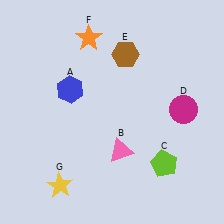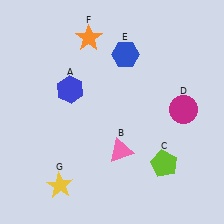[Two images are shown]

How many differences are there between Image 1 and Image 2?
There is 1 difference between the two images.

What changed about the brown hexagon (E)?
In Image 1, E is brown. In Image 2, it changed to blue.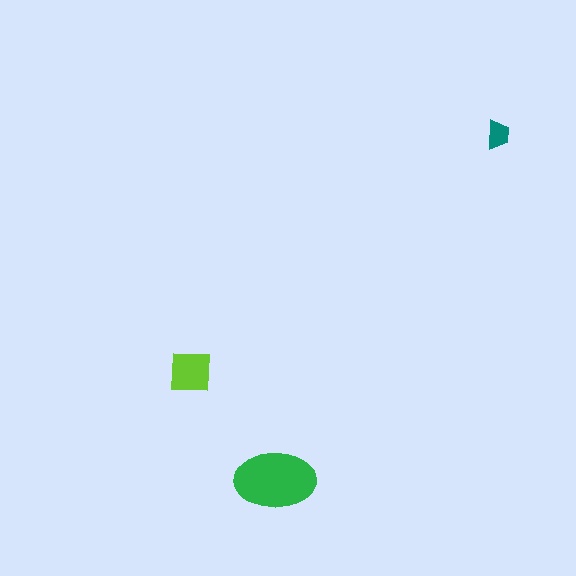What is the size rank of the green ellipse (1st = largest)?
1st.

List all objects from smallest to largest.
The teal trapezoid, the lime square, the green ellipse.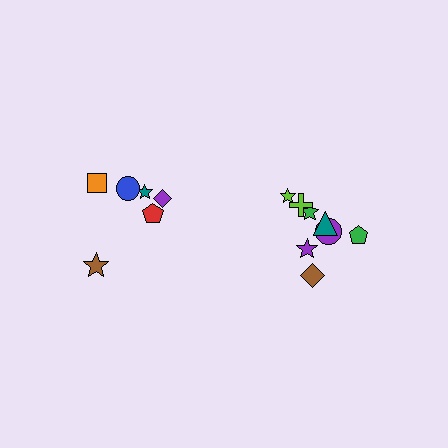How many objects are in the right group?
There are 8 objects.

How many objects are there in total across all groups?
There are 14 objects.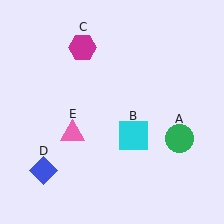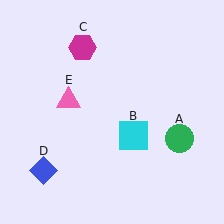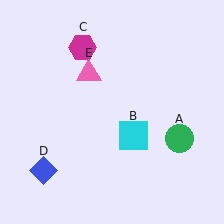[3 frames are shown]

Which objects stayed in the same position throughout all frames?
Green circle (object A) and cyan square (object B) and magenta hexagon (object C) and blue diamond (object D) remained stationary.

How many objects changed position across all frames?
1 object changed position: pink triangle (object E).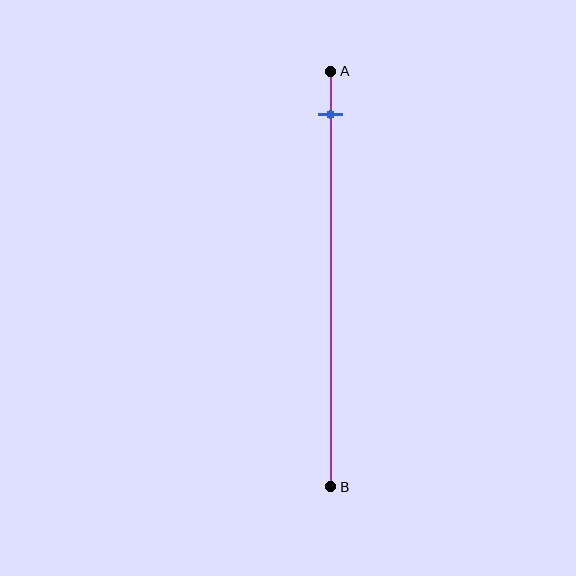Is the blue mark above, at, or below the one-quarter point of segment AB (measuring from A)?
The blue mark is above the one-quarter point of segment AB.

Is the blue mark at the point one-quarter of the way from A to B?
No, the mark is at about 10% from A, not at the 25% one-quarter point.